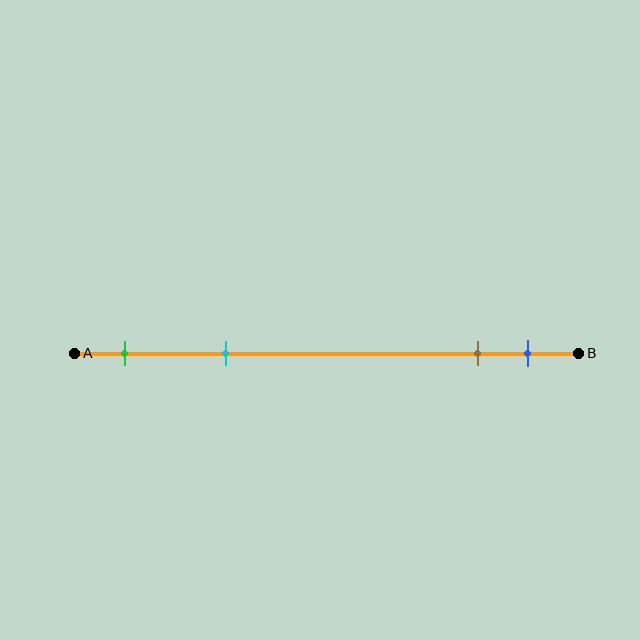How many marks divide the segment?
There are 4 marks dividing the segment.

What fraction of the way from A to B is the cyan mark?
The cyan mark is approximately 30% (0.3) of the way from A to B.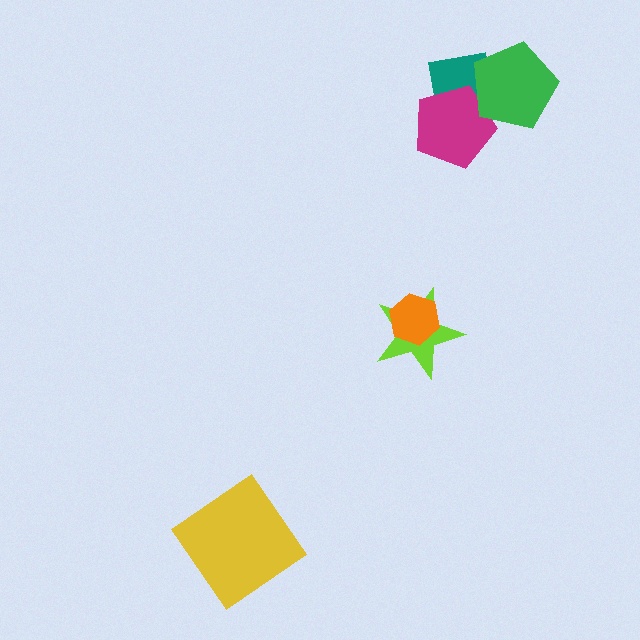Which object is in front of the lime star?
The orange hexagon is in front of the lime star.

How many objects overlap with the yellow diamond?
0 objects overlap with the yellow diamond.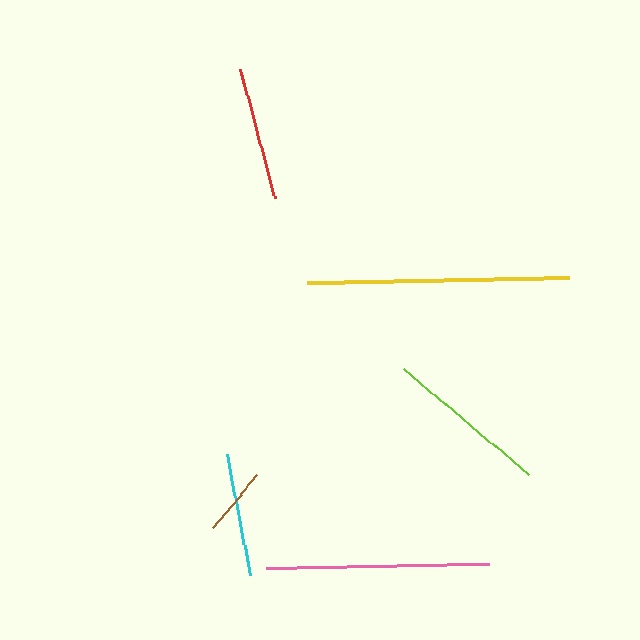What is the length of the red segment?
The red segment is approximately 134 pixels long.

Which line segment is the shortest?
The brown line is the shortest at approximately 69 pixels.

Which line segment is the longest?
The yellow line is the longest at approximately 262 pixels.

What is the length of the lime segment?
The lime segment is approximately 163 pixels long.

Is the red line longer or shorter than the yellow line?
The yellow line is longer than the red line.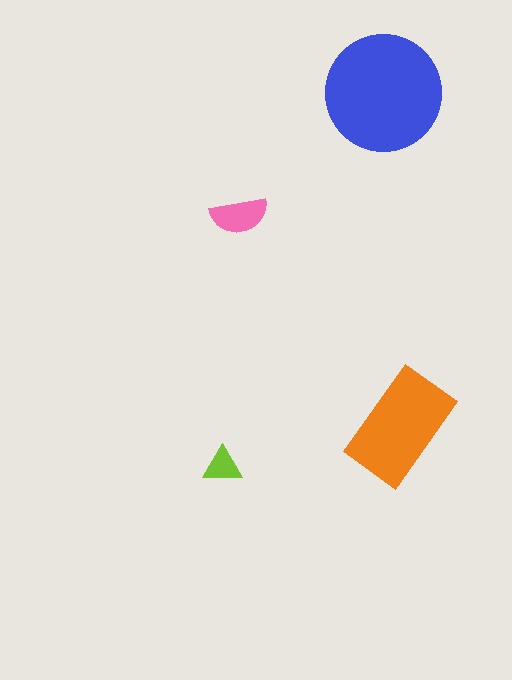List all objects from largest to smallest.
The blue circle, the orange rectangle, the pink semicircle, the lime triangle.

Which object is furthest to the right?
The orange rectangle is rightmost.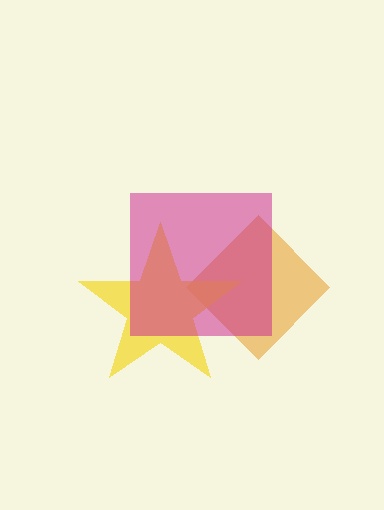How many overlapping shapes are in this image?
There are 3 overlapping shapes in the image.